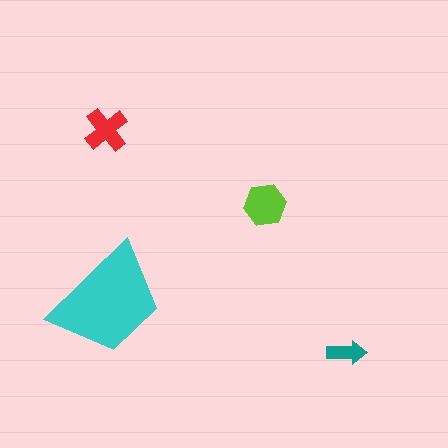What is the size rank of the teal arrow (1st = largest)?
4th.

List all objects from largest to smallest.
The cyan trapezoid, the lime hexagon, the red cross, the teal arrow.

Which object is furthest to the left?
The red cross is leftmost.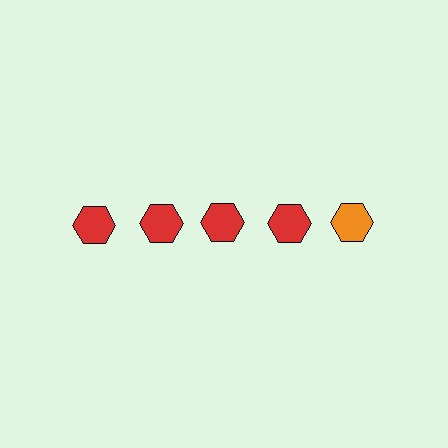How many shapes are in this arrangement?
There are 5 shapes arranged in a grid pattern.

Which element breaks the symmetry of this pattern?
The orange hexagon in the top row, rightmost column breaks the symmetry. All other shapes are red hexagons.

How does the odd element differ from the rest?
It has a different color: orange instead of red.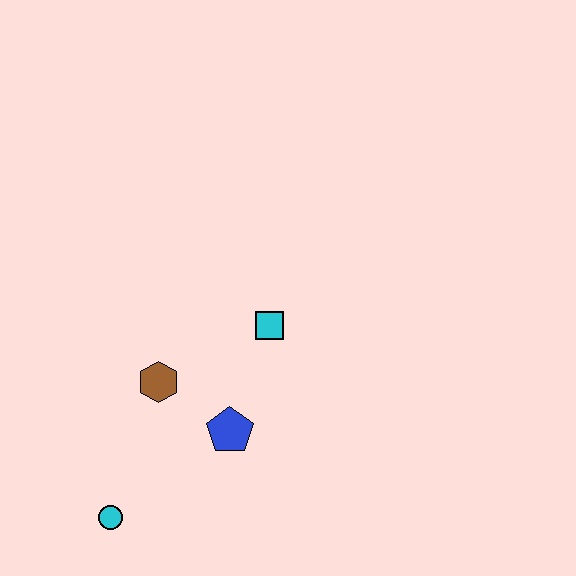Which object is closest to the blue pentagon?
The brown hexagon is closest to the blue pentagon.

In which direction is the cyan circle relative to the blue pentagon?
The cyan circle is to the left of the blue pentagon.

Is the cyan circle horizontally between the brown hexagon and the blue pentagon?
No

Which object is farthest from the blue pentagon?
The cyan circle is farthest from the blue pentagon.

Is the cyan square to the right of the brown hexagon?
Yes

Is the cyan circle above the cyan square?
No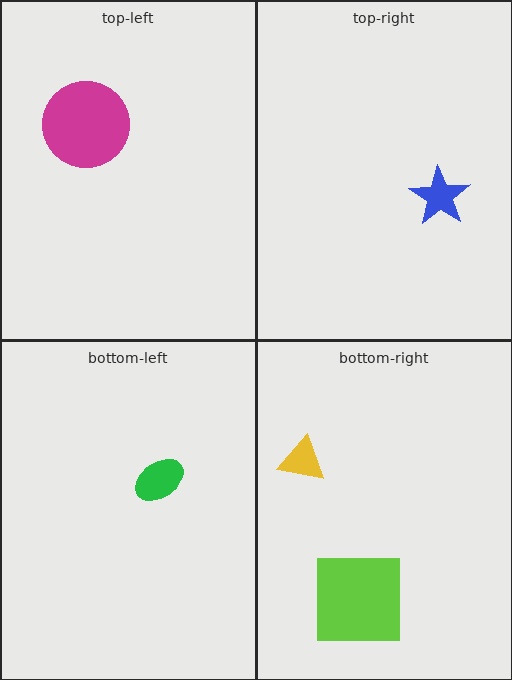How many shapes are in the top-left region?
1.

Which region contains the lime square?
The bottom-right region.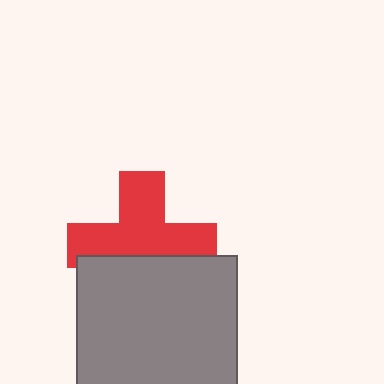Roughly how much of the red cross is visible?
About half of it is visible (roughly 64%).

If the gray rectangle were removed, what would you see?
You would see the complete red cross.